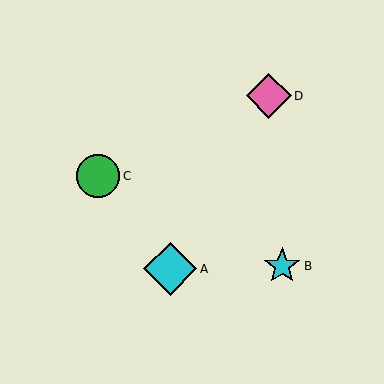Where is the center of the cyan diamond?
The center of the cyan diamond is at (170, 269).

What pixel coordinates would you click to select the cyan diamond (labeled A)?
Click at (170, 269) to select the cyan diamond A.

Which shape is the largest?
The cyan diamond (labeled A) is the largest.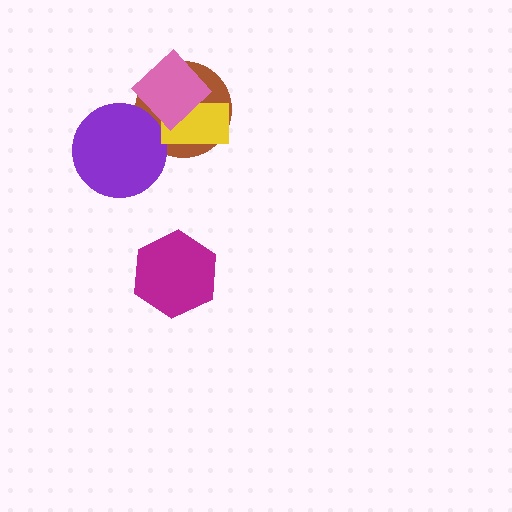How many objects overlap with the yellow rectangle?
2 objects overlap with the yellow rectangle.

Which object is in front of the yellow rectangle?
The pink diamond is in front of the yellow rectangle.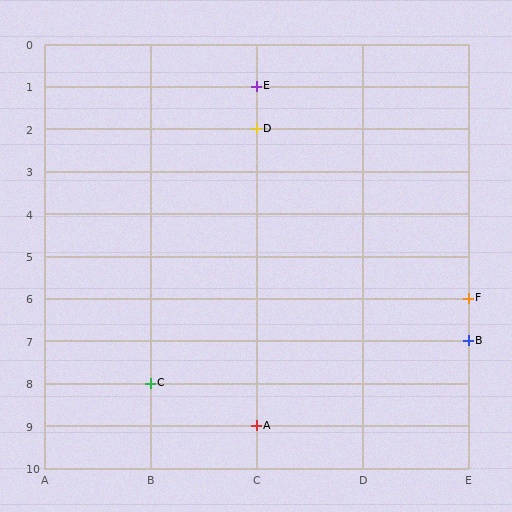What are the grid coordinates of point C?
Point C is at grid coordinates (B, 8).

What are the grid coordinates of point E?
Point E is at grid coordinates (C, 1).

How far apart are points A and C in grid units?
Points A and C are 1 column and 1 row apart (about 1.4 grid units diagonally).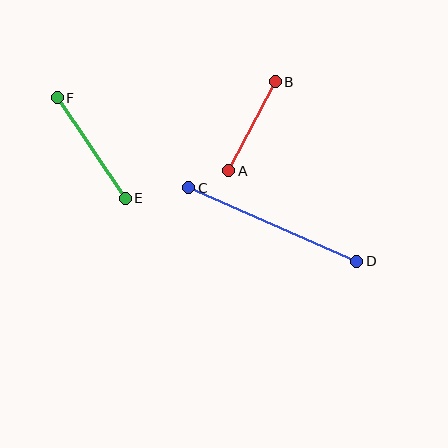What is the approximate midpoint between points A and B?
The midpoint is at approximately (252, 126) pixels.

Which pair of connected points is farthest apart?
Points C and D are farthest apart.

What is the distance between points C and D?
The distance is approximately 183 pixels.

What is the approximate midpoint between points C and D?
The midpoint is at approximately (273, 224) pixels.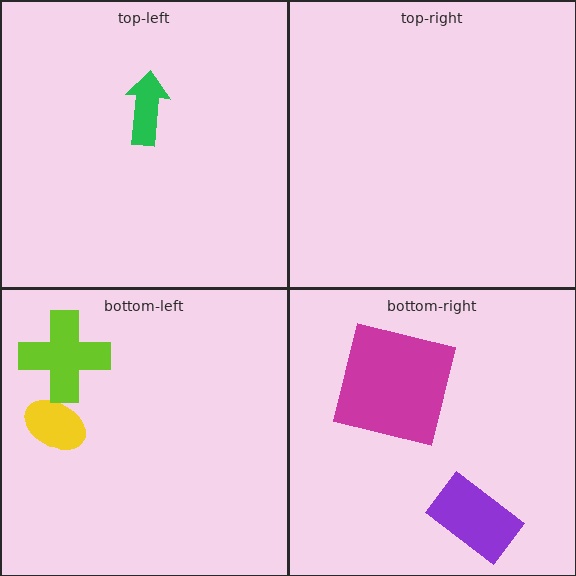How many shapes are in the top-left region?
1.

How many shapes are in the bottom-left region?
2.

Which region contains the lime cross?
The bottom-left region.